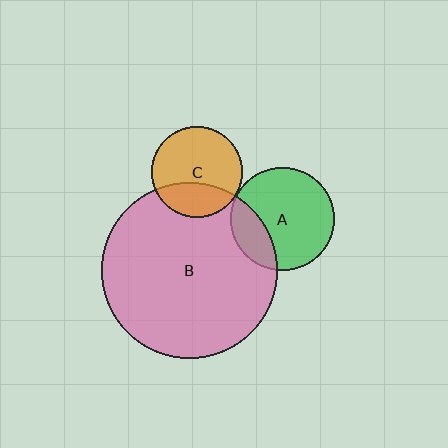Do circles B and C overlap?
Yes.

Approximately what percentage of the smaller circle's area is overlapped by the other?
Approximately 30%.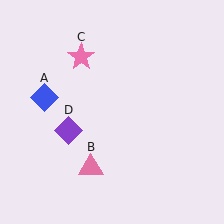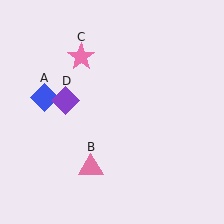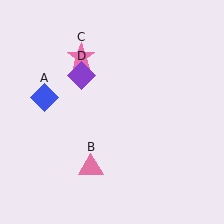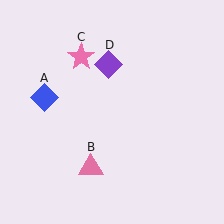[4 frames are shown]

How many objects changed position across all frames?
1 object changed position: purple diamond (object D).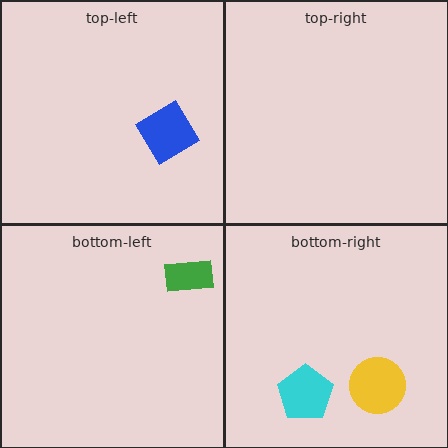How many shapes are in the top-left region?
1.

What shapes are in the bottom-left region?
The green rectangle.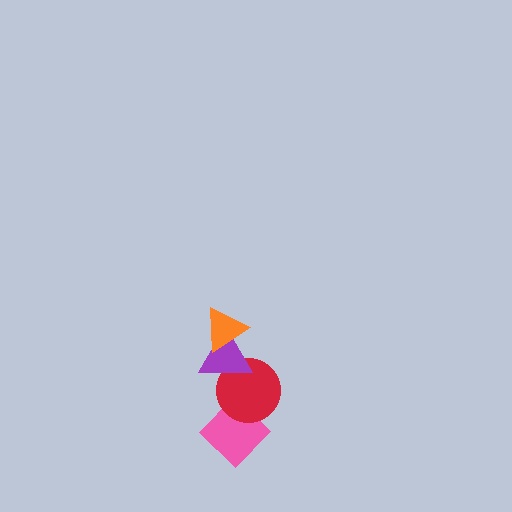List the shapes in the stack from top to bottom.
From top to bottom: the orange triangle, the purple triangle, the red circle, the pink diamond.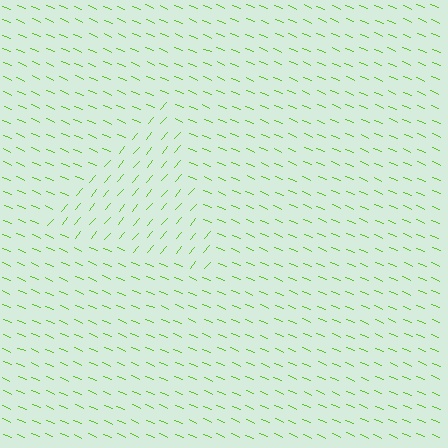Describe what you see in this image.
The image is filled with small lime line segments. A triangle region in the image has lines oriented differently from the surrounding lines, creating a visible texture boundary.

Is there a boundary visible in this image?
Yes, there is a texture boundary formed by a change in line orientation.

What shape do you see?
I see a triangle.